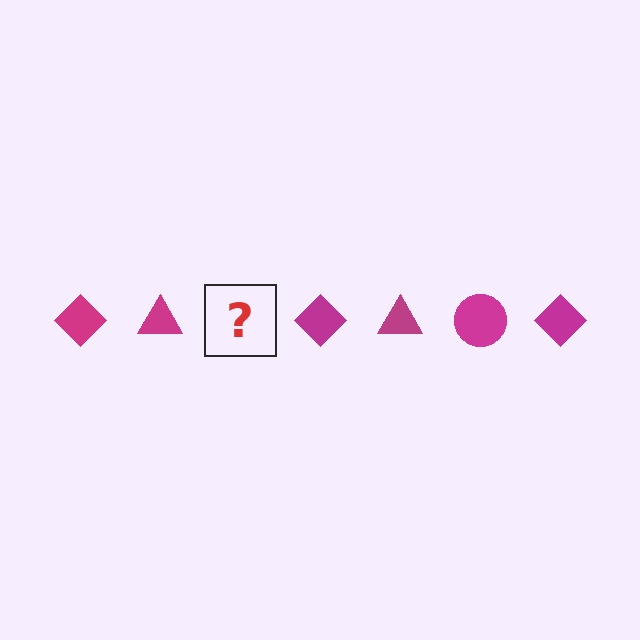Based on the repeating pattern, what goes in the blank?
The blank should be a magenta circle.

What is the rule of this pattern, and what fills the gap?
The rule is that the pattern cycles through diamond, triangle, circle shapes in magenta. The gap should be filled with a magenta circle.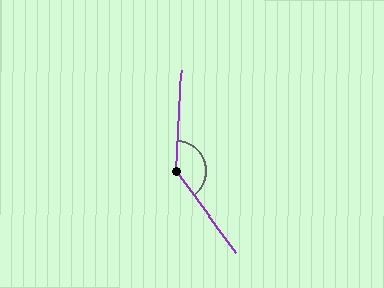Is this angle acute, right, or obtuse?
It is obtuse.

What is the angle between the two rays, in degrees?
Approximately 141 degrees.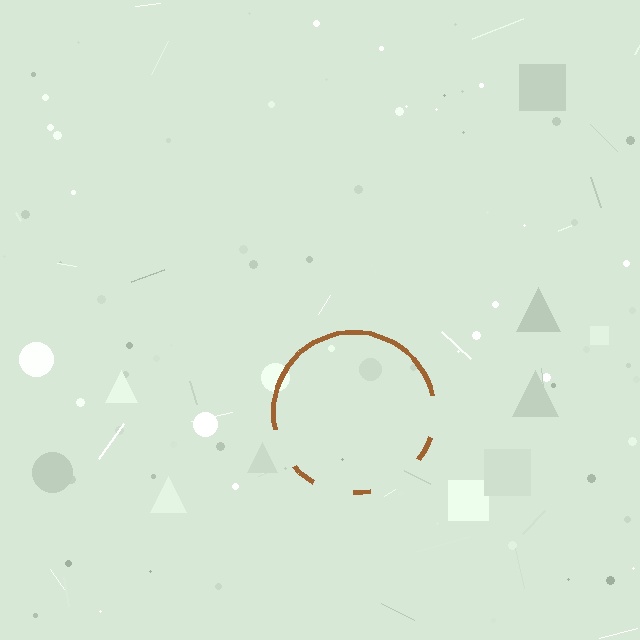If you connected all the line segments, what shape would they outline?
They would outline a circle.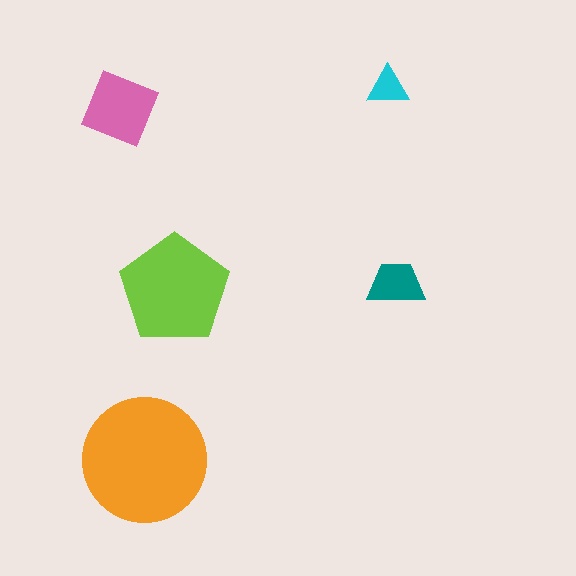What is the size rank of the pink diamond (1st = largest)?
3rd.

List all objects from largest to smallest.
The orange circle, the lime pentagon, the pink diamond, the teal trapezoid, the cyan triangle.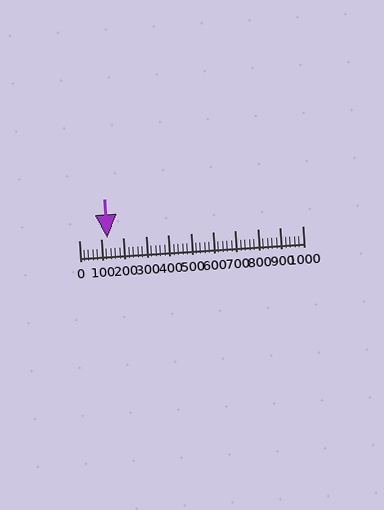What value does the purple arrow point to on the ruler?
The purple arrow points to approximately 129.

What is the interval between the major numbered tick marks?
The major tick marks are spaced 100 units apart.